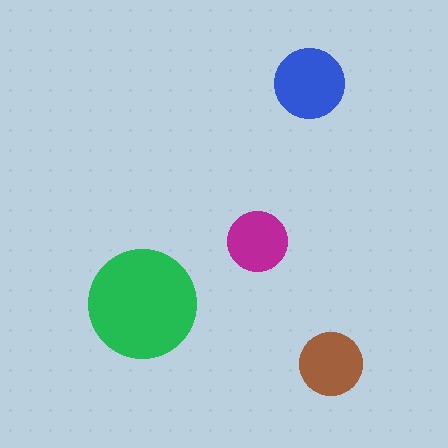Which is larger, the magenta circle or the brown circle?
The brown one.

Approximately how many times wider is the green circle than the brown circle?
About 1.5 times wider.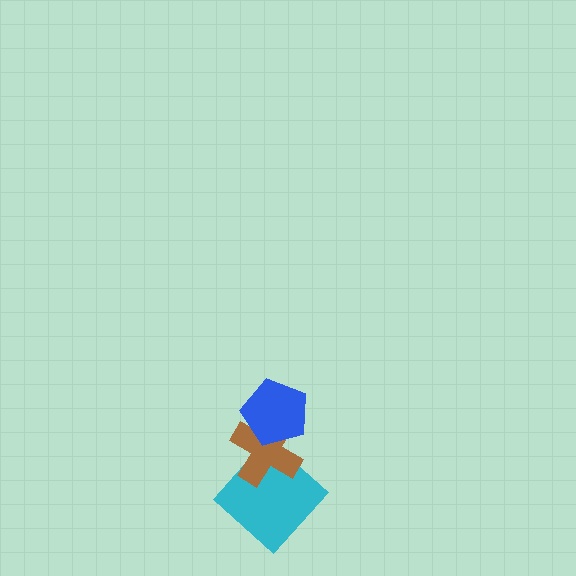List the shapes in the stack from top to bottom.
From top to bottom: the blue pentagon, the brown cross, the cyan diamond.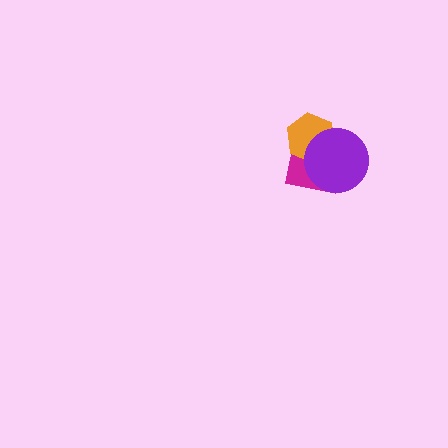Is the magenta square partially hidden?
Yes, it is partially covered by another shape.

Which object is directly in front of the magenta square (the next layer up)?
The orange hexagon is directly in front of the magenta square.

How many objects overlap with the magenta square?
2 objects overlap with the magenta square.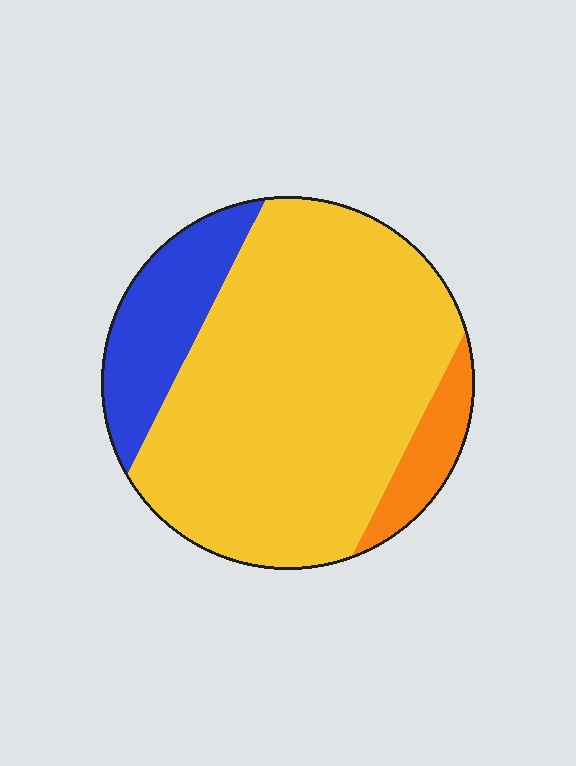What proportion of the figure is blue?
Blue takes up about one sixth (1/6) of the figure.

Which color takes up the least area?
Orange, at roughly 10%.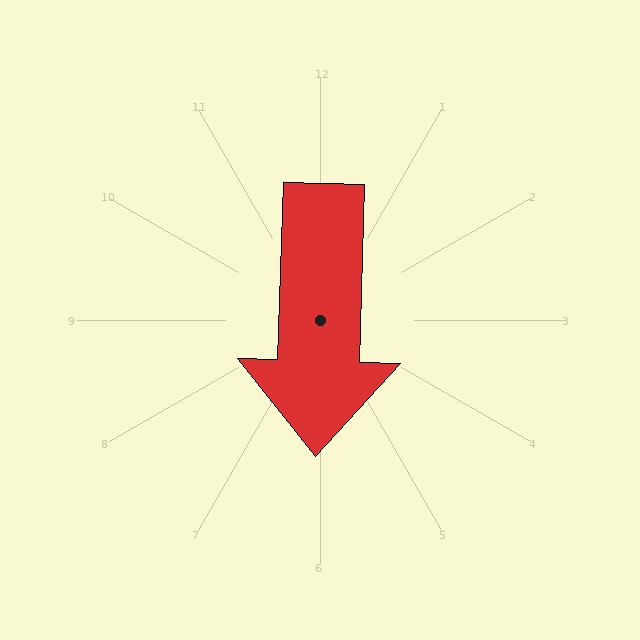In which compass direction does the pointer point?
South.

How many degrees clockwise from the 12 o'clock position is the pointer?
Approximately 182 degrees.